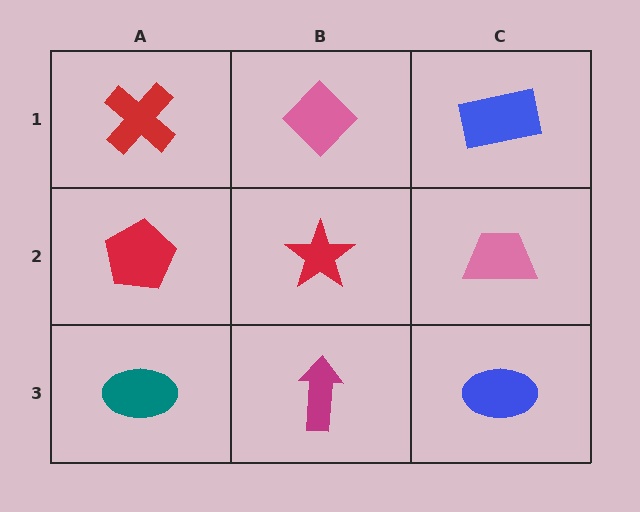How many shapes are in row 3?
3 shapes.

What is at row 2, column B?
A red star.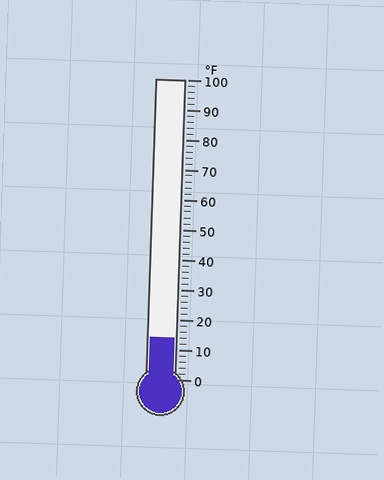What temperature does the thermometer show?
The thermometer shows approximately 14°F.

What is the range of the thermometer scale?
The thermometer scale ranges from 0°F to 100°F.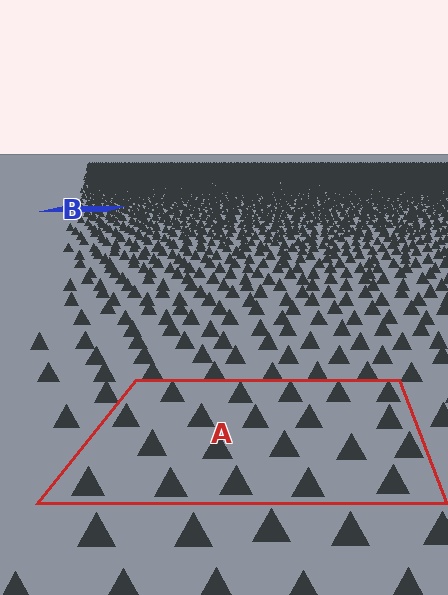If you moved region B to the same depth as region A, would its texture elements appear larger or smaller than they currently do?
They would appear larger. At a closer depth, the same texture elements are projected at a bigger on-screen size.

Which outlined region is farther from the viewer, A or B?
Region B is farther from the viewer — the texture elements inside it appear smaller and more densely packed.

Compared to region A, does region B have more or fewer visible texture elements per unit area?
Region B has more texture elements per unit area — they are packed more densely because it is farther away.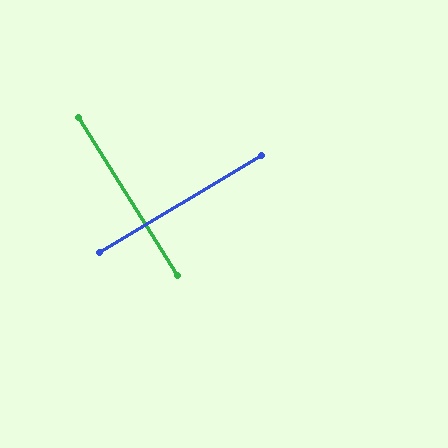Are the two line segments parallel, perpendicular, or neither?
Perpendicular — they meet at approximately 89°.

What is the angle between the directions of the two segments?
Approximately 89 degrees.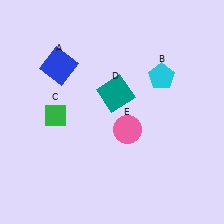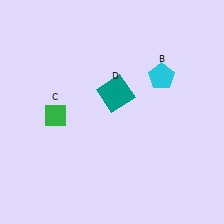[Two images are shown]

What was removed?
The pink circle (E), the blue square (A) were removed in Image 2.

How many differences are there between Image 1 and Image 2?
There are 2 differences between the two images.